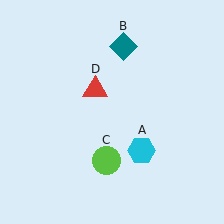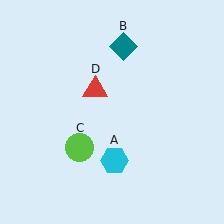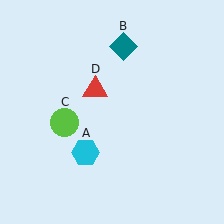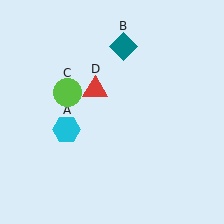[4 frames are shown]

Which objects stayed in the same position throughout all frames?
Teal diamond (object B) and red triangle (object D) remained stationary.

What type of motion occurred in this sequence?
The cyan hexagon (object A), lime circle (object C) rotated clockwise around the center of the scene.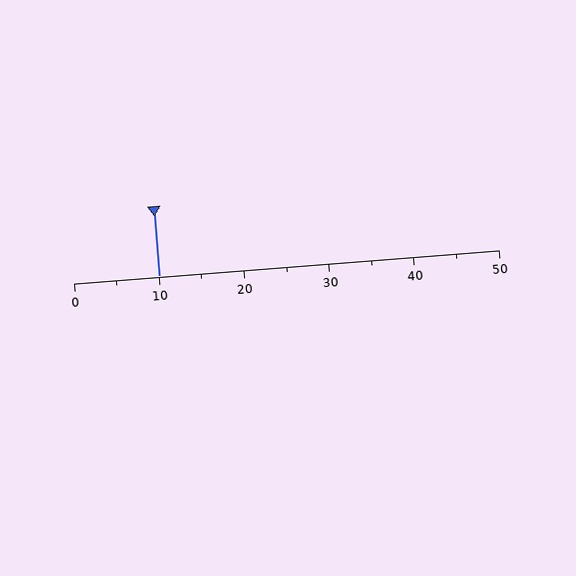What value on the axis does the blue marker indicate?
The marker indicates approximately 10.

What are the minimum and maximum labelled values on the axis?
The axis runs from 0 to 50.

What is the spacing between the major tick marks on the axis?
The major ticks are spaced 10 apart.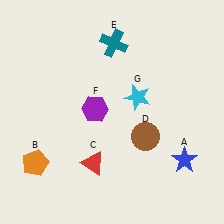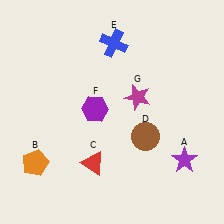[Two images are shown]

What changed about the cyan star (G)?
In Image 1, G is cyan. In Image 2, it changed to magenta.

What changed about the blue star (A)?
In Image 1, A is blue. In Image 2, it changed to purple.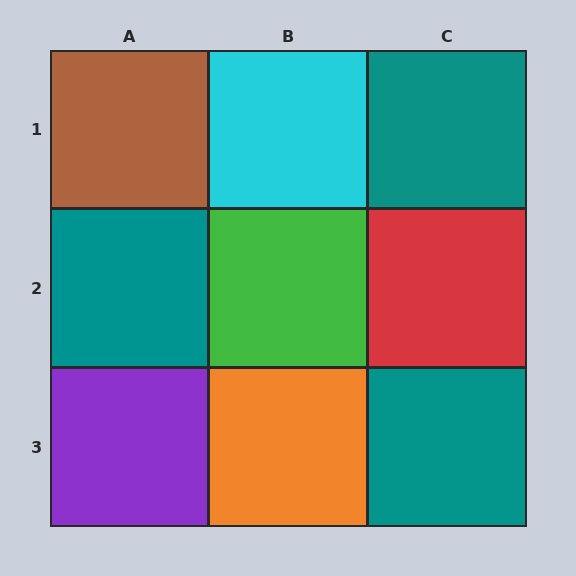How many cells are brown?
1 cell is brown.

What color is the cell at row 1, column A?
Brown.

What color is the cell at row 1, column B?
Cyan.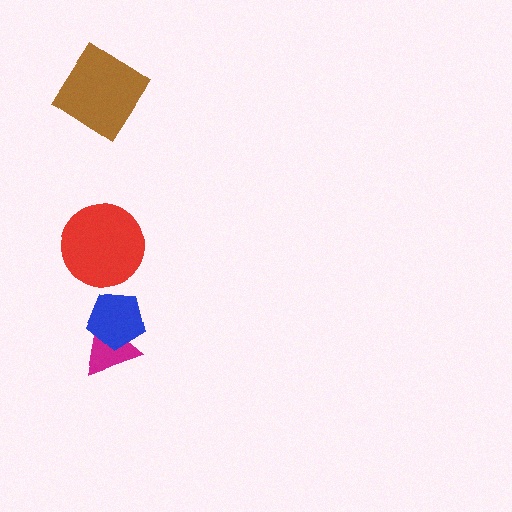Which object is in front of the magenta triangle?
The blue pentagon is in front of the magenta triangle.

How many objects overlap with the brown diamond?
0 objects overlap with the brown diamond.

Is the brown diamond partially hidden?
No, no other shape covers it.